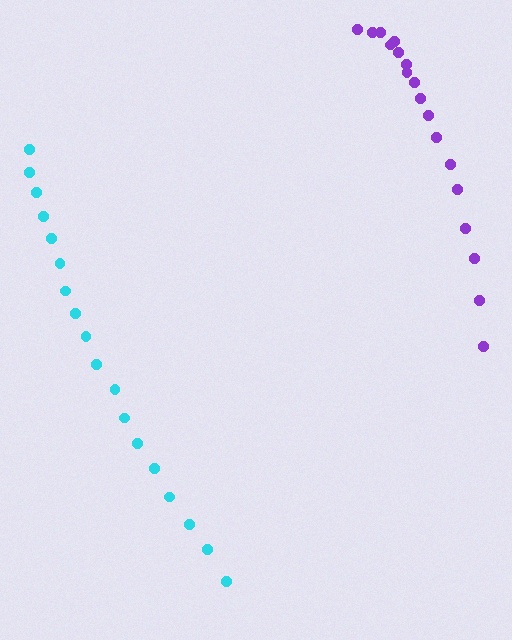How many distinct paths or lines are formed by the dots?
There are 2 distinct paths.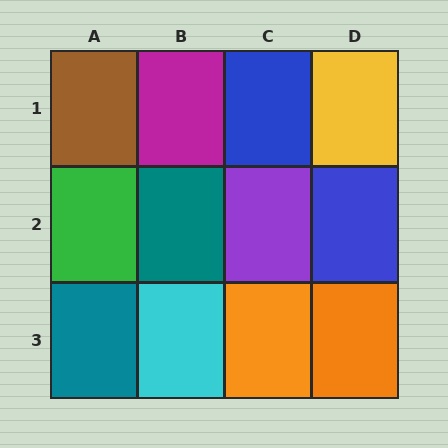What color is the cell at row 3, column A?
Teal.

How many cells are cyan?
1 cell is cyan.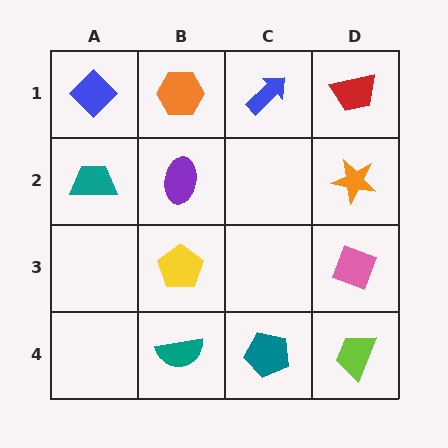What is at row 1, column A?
A blue diamond.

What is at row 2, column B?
A purple ellipse.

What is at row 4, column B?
A teal semicircle.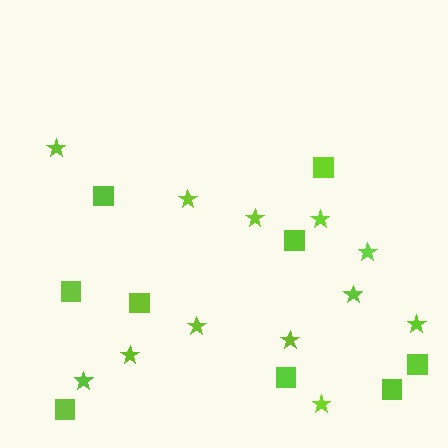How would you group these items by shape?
There are 2 groups: one group of stars (12) and one group of squares (9).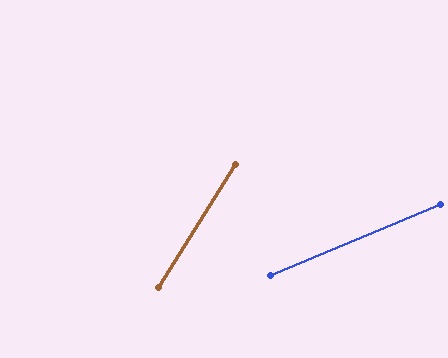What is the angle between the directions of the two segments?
Approximately 35 degrees.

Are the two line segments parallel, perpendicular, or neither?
Neither parallel nor perpendicular — they differ by about 35°.